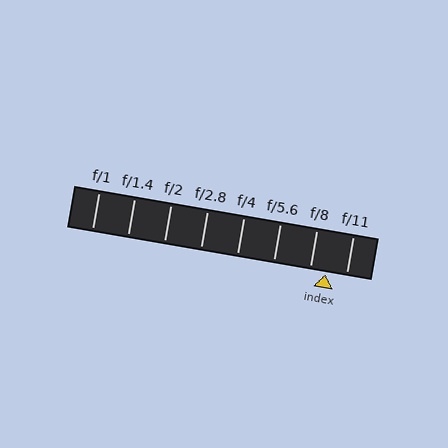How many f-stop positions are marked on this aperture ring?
There are 8 f-stop positions marked.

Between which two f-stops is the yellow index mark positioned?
The index mark is between f/8 and f/11.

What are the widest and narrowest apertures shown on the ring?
The widest aperture shown is f/1 and the narrowest is f/11.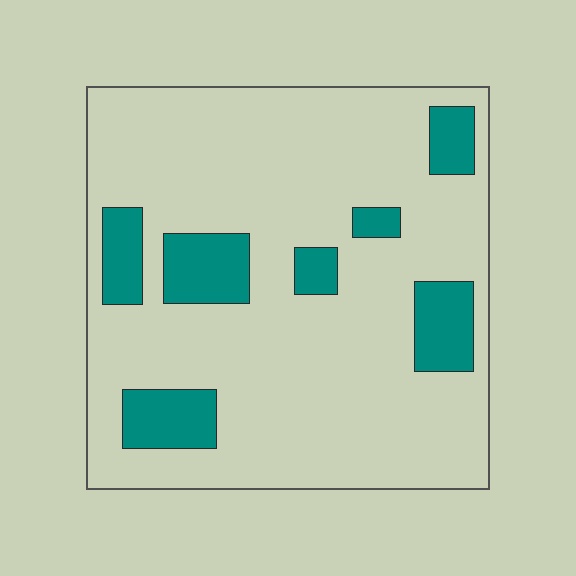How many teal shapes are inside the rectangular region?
7.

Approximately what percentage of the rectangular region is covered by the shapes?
Approximately 15%.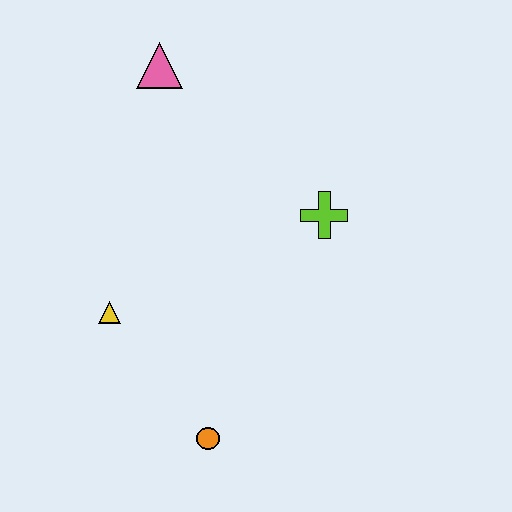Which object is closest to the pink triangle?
The lime cross is closest to the pink triangle.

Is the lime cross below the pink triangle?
Yes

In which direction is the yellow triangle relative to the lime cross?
The yellow triangle is to the left of the lime cross.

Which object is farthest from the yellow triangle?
The pink triangle is farthest from the yellow triangle.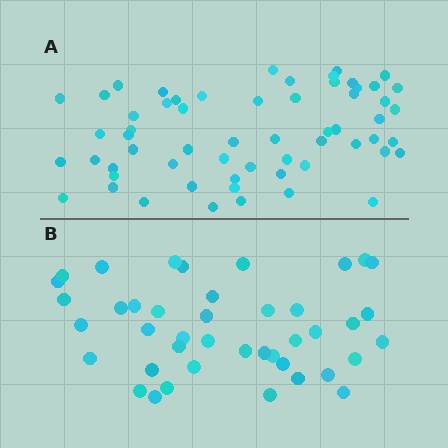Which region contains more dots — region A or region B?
Region A (the top region) has more dots.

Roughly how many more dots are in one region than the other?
Region A has approximately 20 more dots than region B.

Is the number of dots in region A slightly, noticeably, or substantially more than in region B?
Region A has noticeably more, but not dramatically so. The ratio is roughly 1.4 to 1.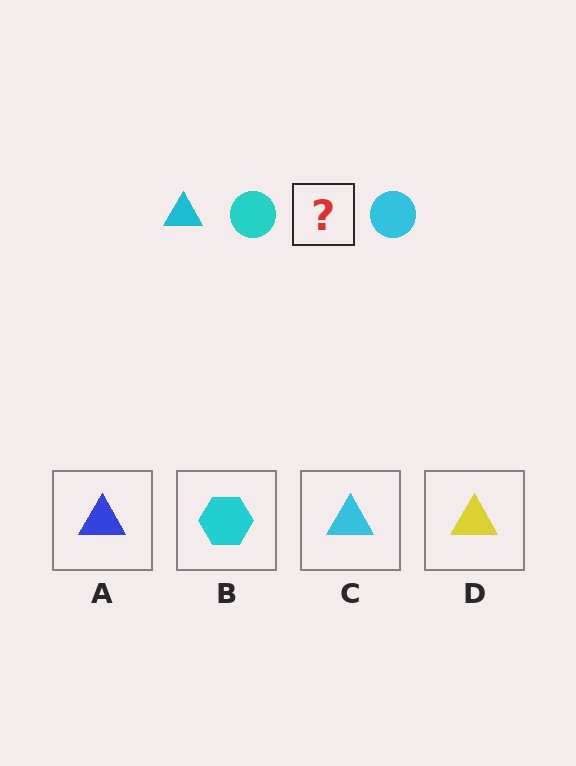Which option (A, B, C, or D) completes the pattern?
C.